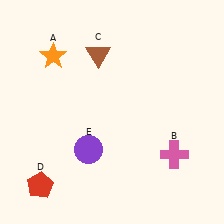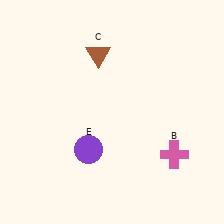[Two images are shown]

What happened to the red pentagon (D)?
The red pentagon (D) was removed in Image 2. It was in the bottom-left area of Image 1.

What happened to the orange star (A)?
The orange star (A) was removed in Image 2. It was in the top-left area of Image 1.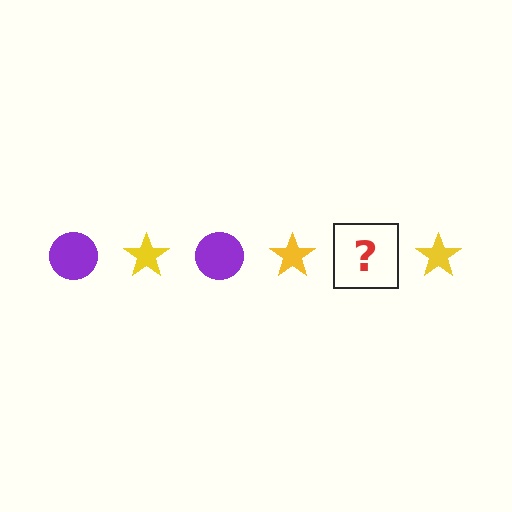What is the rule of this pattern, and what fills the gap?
The rule is that the pattern alternates between purple circle and yellow star. The gap should be filled with a purple circle.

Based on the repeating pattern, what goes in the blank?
The blank should be a purple circle.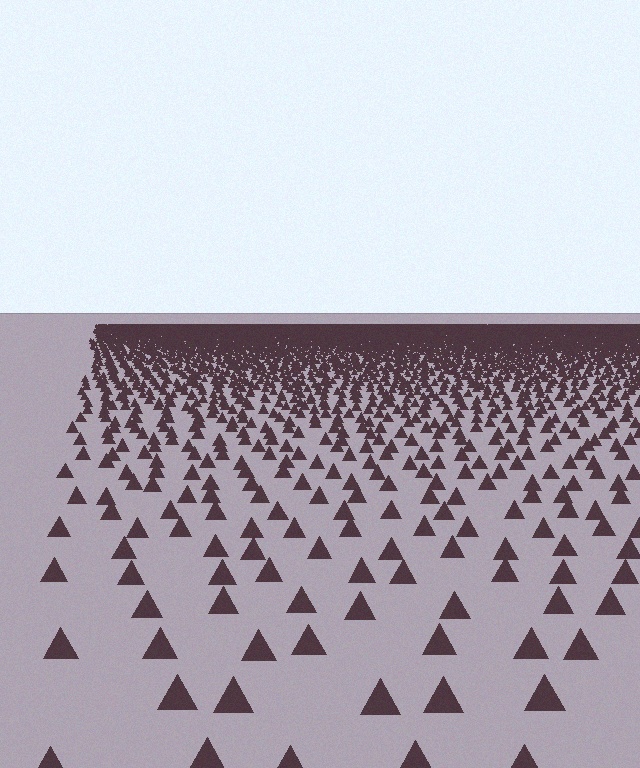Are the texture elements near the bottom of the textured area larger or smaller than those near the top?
Larger. Near the bottom, elements are closer to the viewer and appear at a bigger on-screen size.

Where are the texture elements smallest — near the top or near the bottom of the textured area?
Near the top.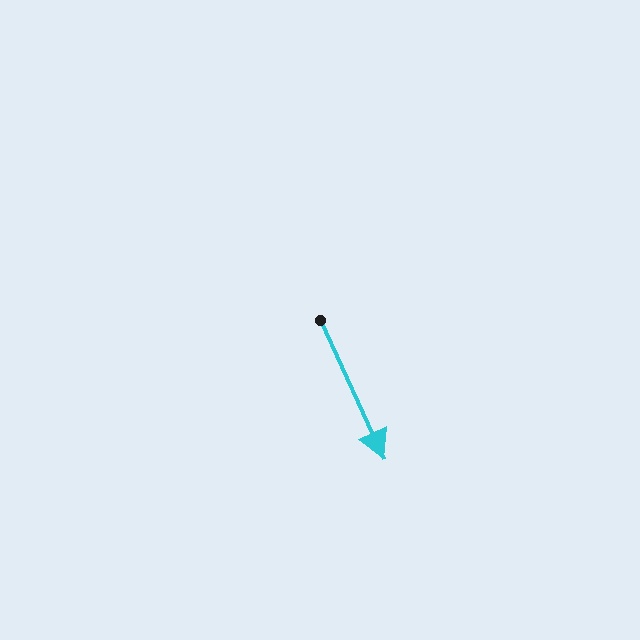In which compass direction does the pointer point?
Southeast.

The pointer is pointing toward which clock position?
Roughly 5 o'clock.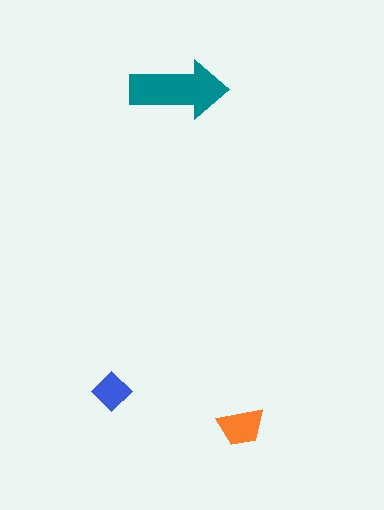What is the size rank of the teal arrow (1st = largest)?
1st.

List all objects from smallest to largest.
The blue diamond, the orange trapezoid, the teal arrow.